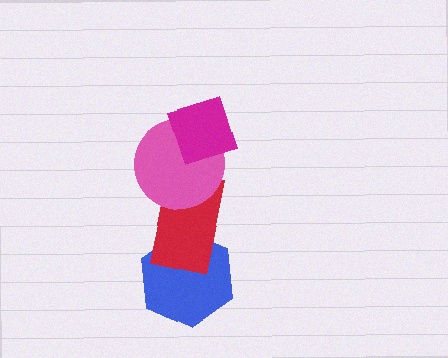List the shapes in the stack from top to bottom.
From top to bottom: the magenta diamond, the pink circle, the red rectangle, the blue hexagon.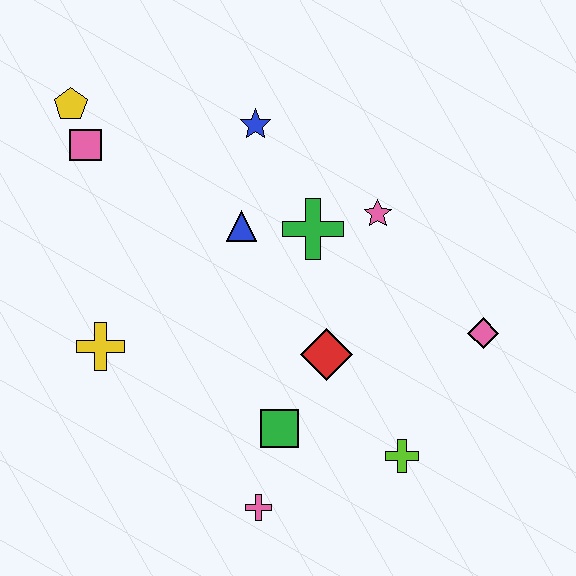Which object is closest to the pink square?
The yellow pentagon is closest to the pink square.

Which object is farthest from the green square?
The yellow pentagon is farthest from the green square.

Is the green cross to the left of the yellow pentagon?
No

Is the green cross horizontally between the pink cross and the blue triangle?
No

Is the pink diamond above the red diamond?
Yes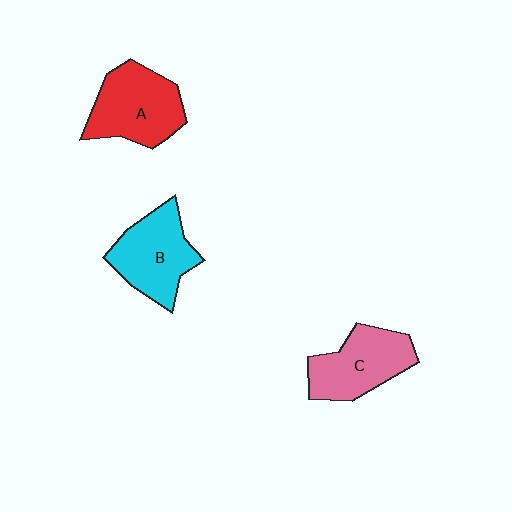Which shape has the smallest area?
Shape C (pink).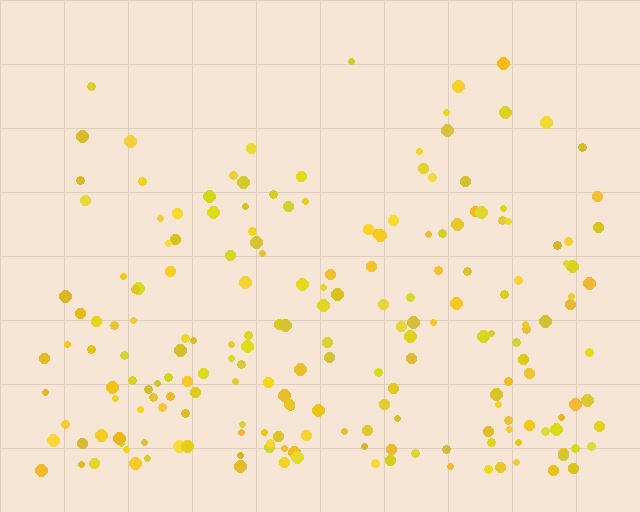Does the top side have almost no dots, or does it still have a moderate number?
Still a moderate number, just noticeably fewer than the bottom.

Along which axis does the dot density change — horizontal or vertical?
Vertical.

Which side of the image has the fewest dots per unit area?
The top.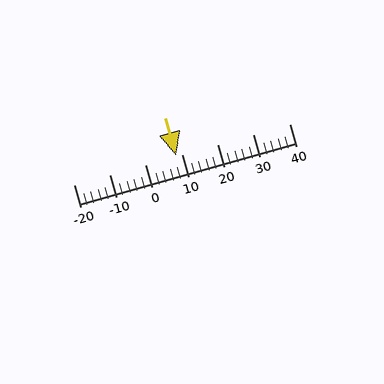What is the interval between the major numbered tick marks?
The major tick marks are spaced 10 units apart.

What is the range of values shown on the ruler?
The ruler shows values from -20 to 40.